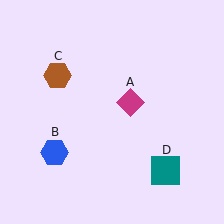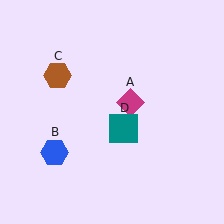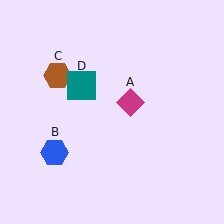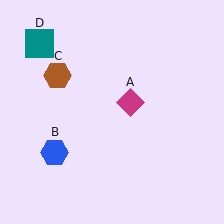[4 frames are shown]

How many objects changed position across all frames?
1 object changed position: teal square (object D).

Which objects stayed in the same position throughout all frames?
Magenta diamond (object A) and blue hexagon (object B) and brown hexagon (object C) remained stationary.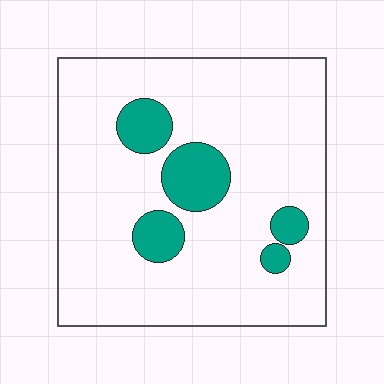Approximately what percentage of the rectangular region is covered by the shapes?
Approximately 15%.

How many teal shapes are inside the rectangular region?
5.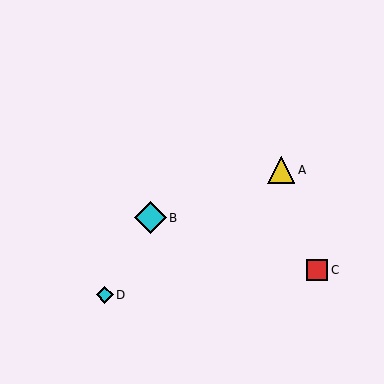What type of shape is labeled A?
Shape A is a yellow triangle.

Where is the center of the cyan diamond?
The center of the cyan diamond is at (150, 218).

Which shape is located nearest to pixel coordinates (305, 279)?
The red square (labeled C) at (317, 270) is nearest to that location.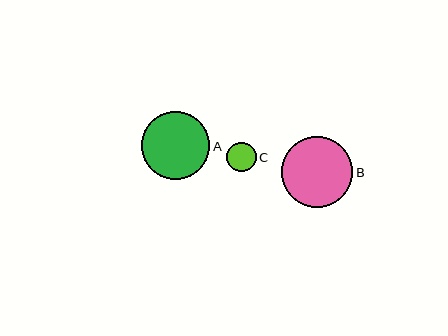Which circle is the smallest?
Circle C is the smallest with a size of approximately 29 pixels.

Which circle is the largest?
Circle B is the largest with a size of approximately 71 pixels.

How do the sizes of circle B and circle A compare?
Circle B and circle A are approximately the same size.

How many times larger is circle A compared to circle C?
Circle A is approximately 2.3 times the size of circle C.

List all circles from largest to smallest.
From largest to smallest: B, A, C.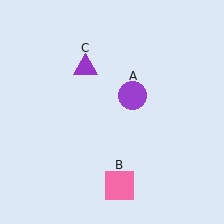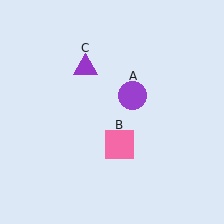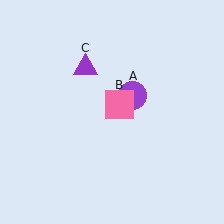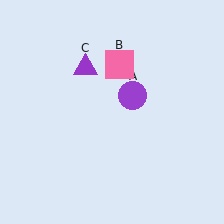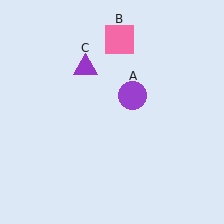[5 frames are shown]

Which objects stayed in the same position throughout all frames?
Purple circle (object A) and purple triangle (object C) remained stationary.